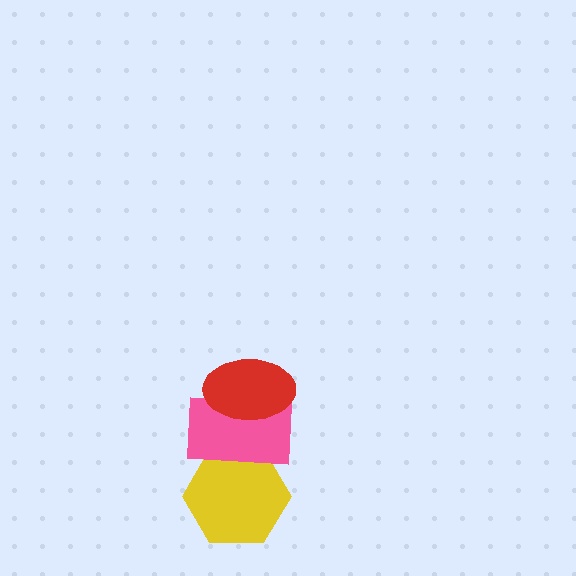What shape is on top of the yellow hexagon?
The pink rectangle is on top of the yellow hexagon.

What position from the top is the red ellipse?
The red ellipse is 1st from the top.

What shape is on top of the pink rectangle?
The red ellipse is on top of the pink rectangle.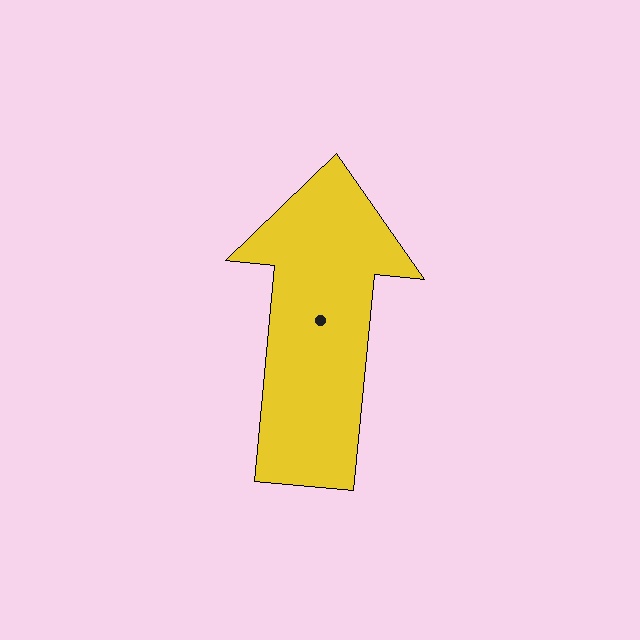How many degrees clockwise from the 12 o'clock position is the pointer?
Approximately 6 degrees.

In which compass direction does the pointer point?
North.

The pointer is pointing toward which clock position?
Roughly 12 o'clock.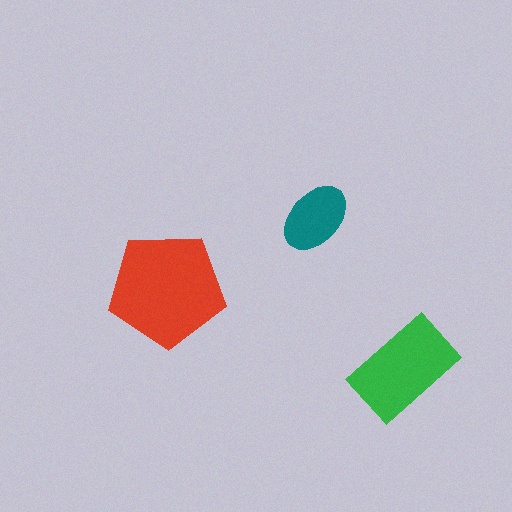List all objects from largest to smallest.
The red pentagon, the green rectangle, the teal ellipse.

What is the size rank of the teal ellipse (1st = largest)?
3rd.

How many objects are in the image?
There are 3 objects in the image.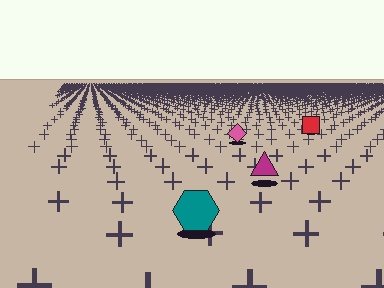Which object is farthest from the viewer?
The red square is farthest from the viewer. It appears smaller and the ground texture around it is denser.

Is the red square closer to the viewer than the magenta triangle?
No. The magenta triangle is closer — you can tell from the texture gradient: the ground texture is coarser near it.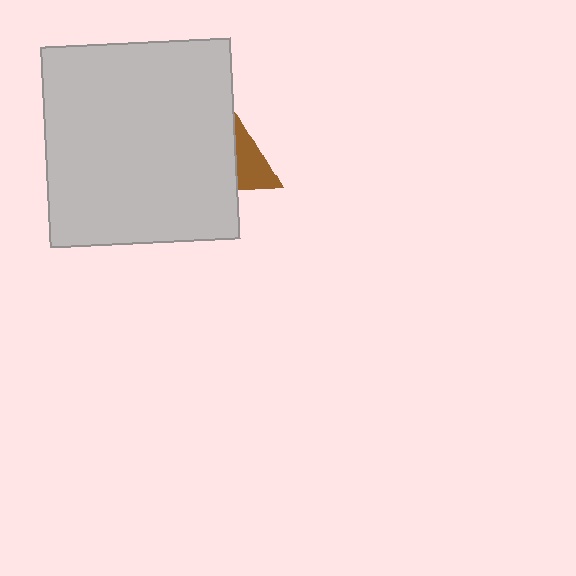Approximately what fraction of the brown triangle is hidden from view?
Roughly 62% of the brown triangle is hidden behind the light gray rectangle.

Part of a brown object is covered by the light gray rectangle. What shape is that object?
It is a triangle.